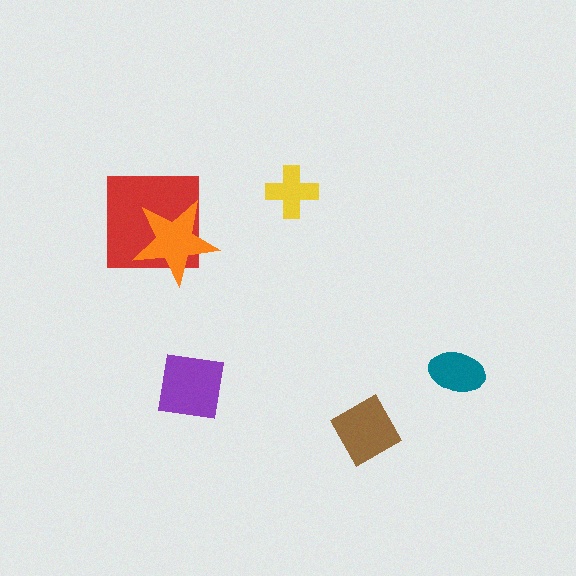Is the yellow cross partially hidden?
No, no other shape covers it.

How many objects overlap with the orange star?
1 object overlaps with the orange star.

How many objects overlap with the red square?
1 object overlaps with the red square.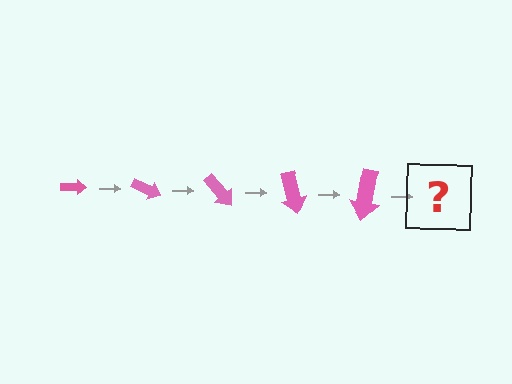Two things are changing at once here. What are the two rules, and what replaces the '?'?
The two rules are that the arrow grows larger each step and it rotates 25 degrees each step. The '?' should be an arrow, larger than the previous one and rotated 125 degrees from the start.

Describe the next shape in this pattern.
It should be an arrow, larger than the previous one and rotated 125 degrees from the start.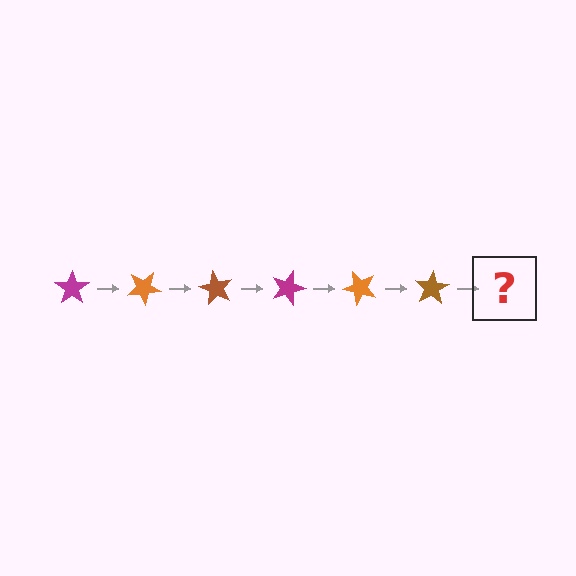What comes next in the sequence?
The next element should be a magenta star, rotated 180 degrees from the start.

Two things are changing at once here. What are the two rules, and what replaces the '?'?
The two rules are that it rotates 30 degrees each step and the color cycles through magenta, orange, and brown. The '?' should be a magenta star, rotated 180 degrees from the start.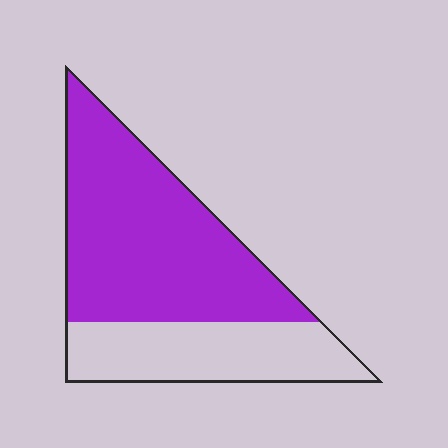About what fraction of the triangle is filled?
About two thirds (2/3).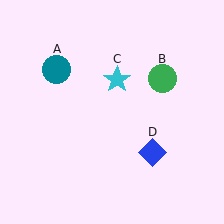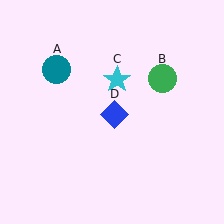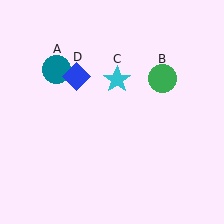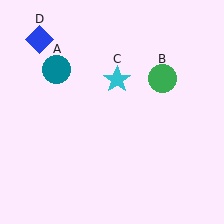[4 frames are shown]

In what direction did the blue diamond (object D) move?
The blue diamond (object D) moved up and to the left.